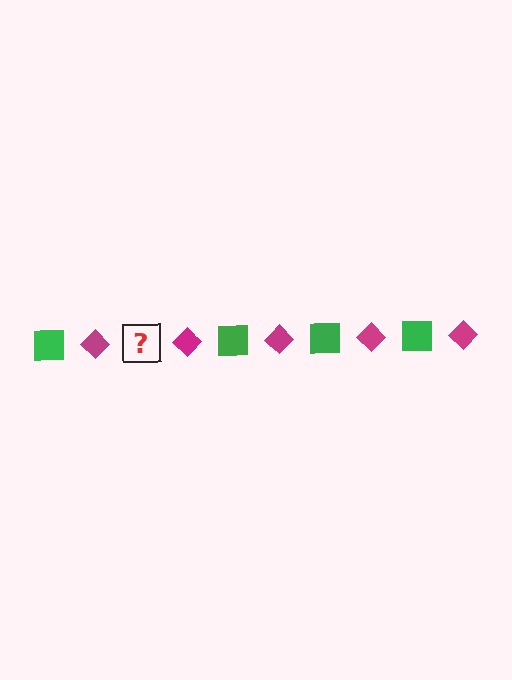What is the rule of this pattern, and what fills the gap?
The rule is that the pattern alternates between green square and magenta diamond. The gap should be filled with a green square.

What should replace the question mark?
The question mark should be replaced with a green square.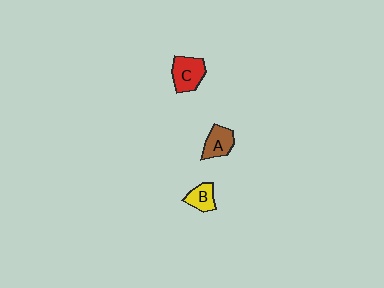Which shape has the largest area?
Shape C (red).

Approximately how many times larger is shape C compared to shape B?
Approximately 1.5 times.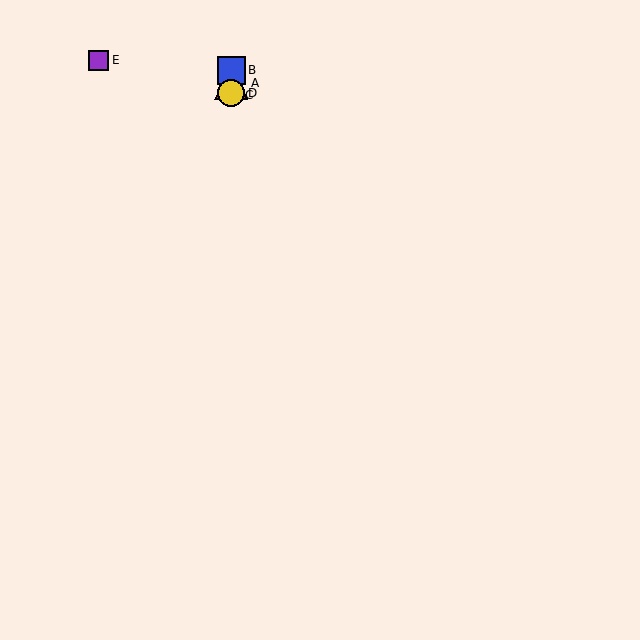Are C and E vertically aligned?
No, C is at x≈231 and E is at x≈99.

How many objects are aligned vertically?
4 objects (A, B, C, D) are aligned vertically.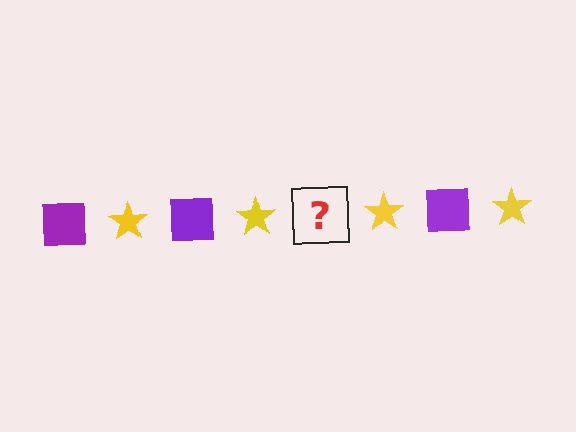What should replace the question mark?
The question mark should be replaced with a purple square.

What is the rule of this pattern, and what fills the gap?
The rule is that the pattern alternates between purple square and yellow star. The gap should be filled with a purple square.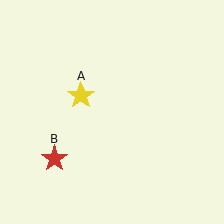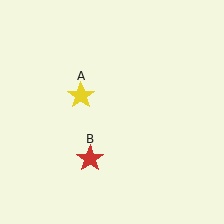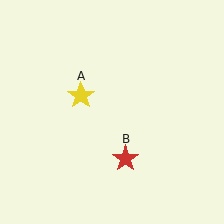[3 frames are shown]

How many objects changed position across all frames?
1 object changed position: red star (object B).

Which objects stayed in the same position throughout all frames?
Yellow star (object A) remained stationary.